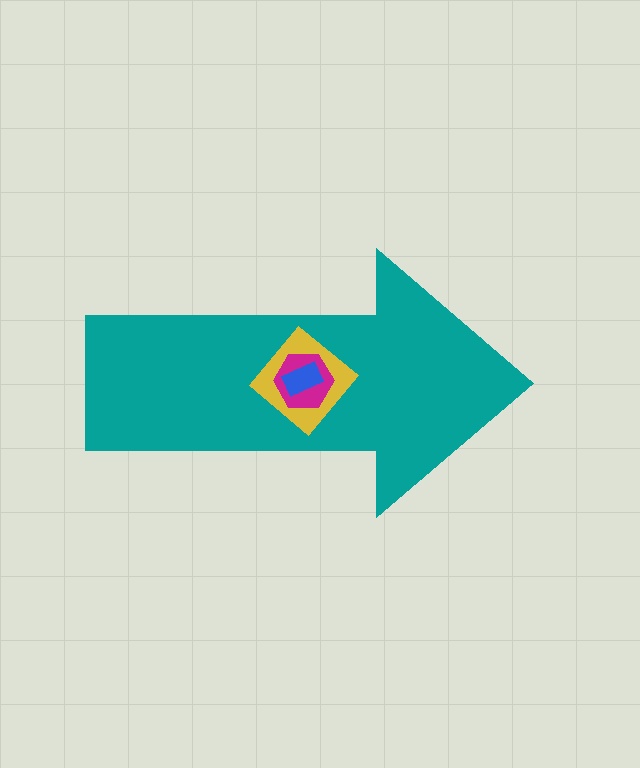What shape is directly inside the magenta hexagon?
The blue rectangle.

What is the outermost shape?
The teal arrow.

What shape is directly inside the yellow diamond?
The magenta hexagon.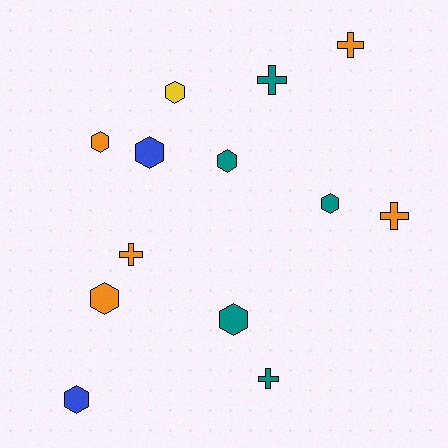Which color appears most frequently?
Orange, with 5 objects.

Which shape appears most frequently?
Hexagon, with 8 objects.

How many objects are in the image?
There are 13 objects.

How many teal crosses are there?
There are 2 teal crosses.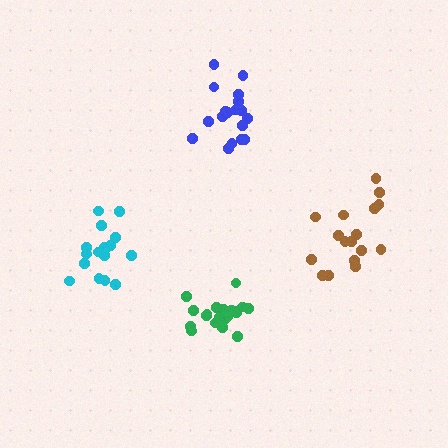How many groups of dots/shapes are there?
There are 4 groups.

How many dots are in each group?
Group 1: 20 dots, Group 2: 18 dots, Group 3: 17 dots, Group 4: 17 dots (72 total).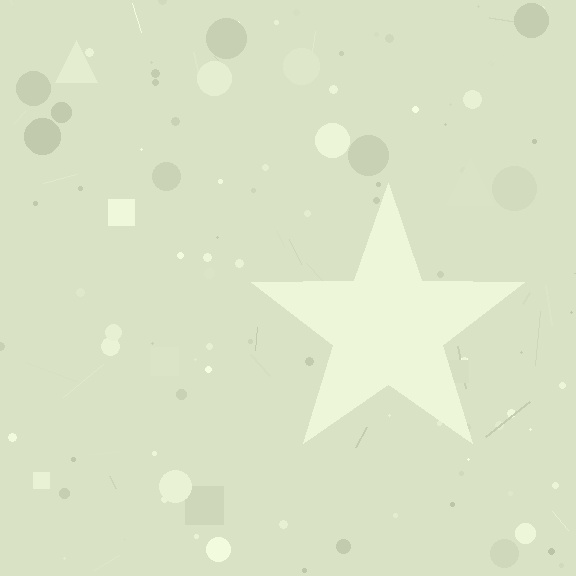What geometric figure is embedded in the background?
A star is embedded in the background.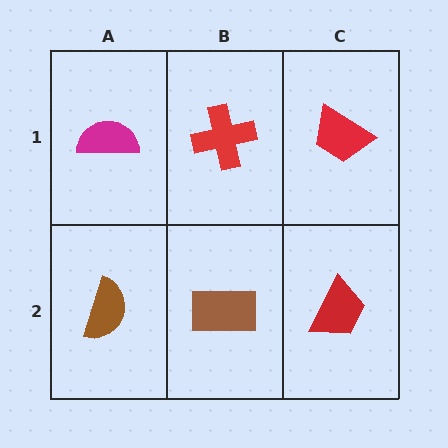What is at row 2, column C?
A red trapezoid.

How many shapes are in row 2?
3 shapes.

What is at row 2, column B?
A brown rectangle.